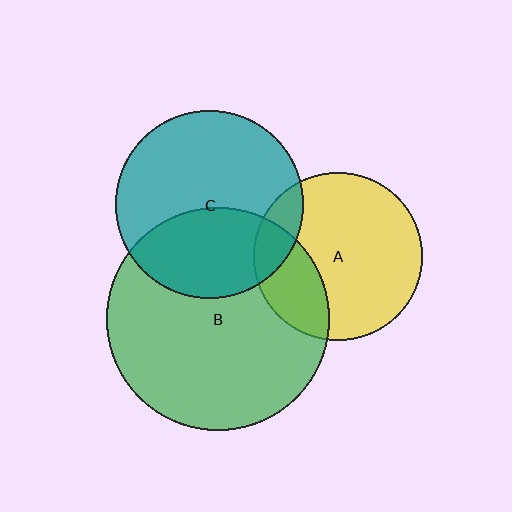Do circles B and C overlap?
Yes.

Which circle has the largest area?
Circle B (green).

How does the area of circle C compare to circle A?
Approximately 1.2 times.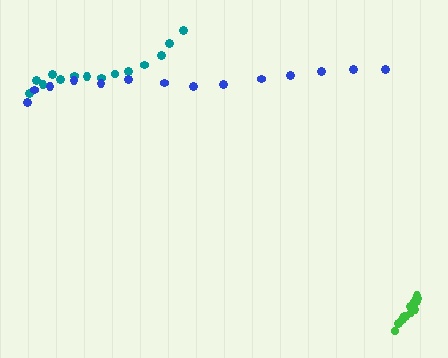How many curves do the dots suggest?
There are 3 distinct paths.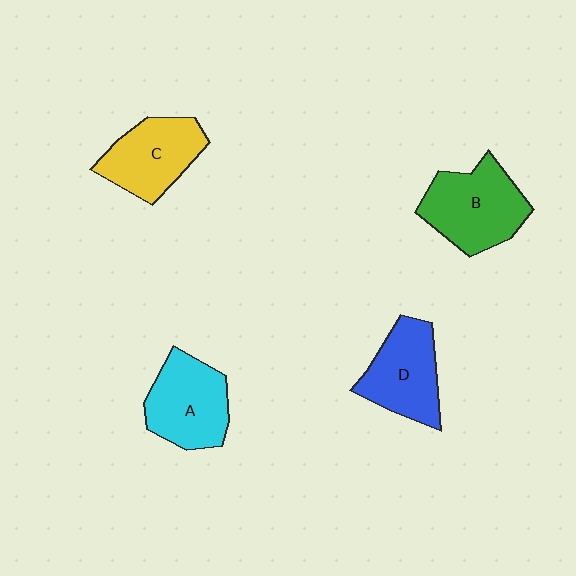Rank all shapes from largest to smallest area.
From largest to smallest: B (green), A (cyan), D (blue), C (yellow).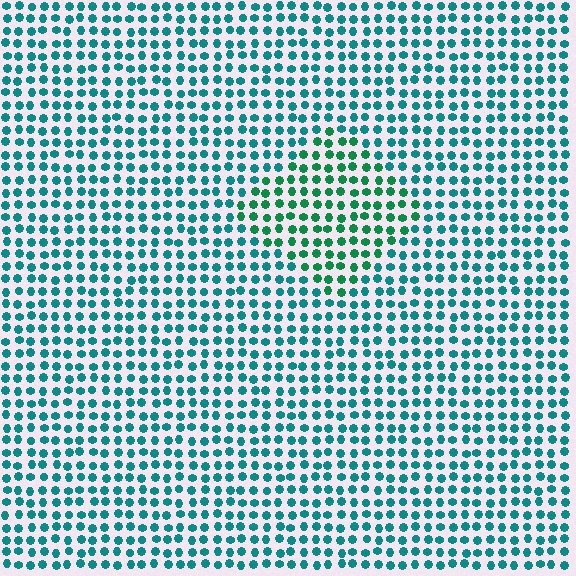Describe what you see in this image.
The image is filled with small teal elements in a uniform arrangement. A diamond-shaped region is visible where the elements are tinted to a slightly different hue, forming a subtle color boundary.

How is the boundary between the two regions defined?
The boundary is defined purely by a slight shift in hue (about 30 degrees). Spacing, size, and orientation are identical on both sides.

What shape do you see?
I see a diamond.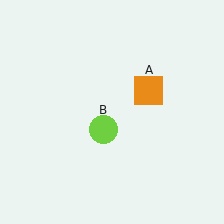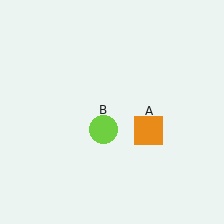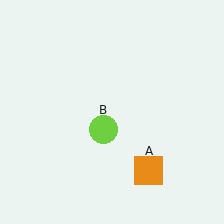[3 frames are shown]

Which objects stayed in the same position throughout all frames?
Lime circle (object B) remained stationary.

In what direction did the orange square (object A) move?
The orange square (object A) moved down.